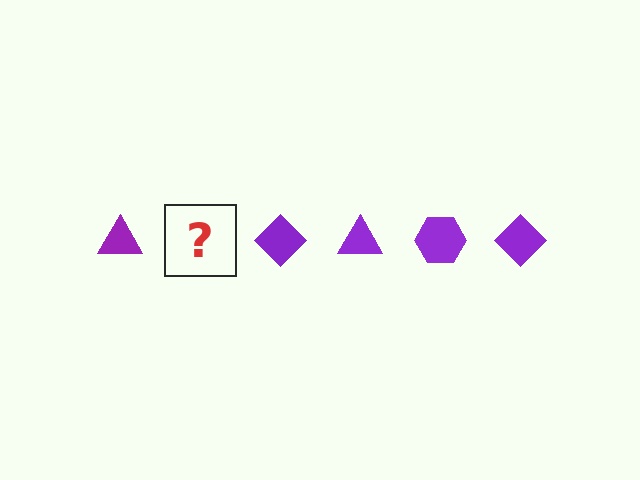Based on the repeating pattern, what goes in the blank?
The blank should be a purple hexagon.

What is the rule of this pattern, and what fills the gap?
The rule is that the pattern cycles through triangle, hexagon, diamond shapes in purple. The gap should be filled with a purple hexagon.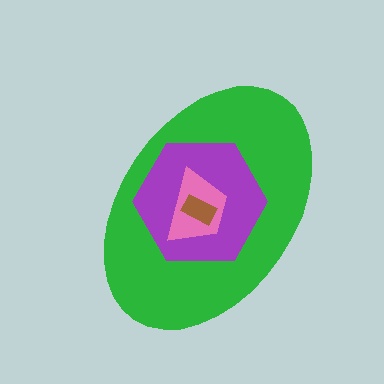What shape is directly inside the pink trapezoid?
The brown rectangle.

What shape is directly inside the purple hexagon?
The pink trapezoid.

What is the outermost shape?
The green ellipse.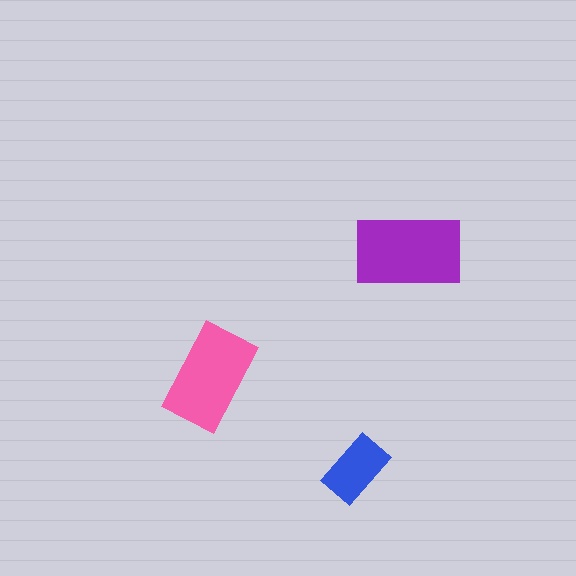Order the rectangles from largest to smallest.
the purple one, the pink one, the blue one.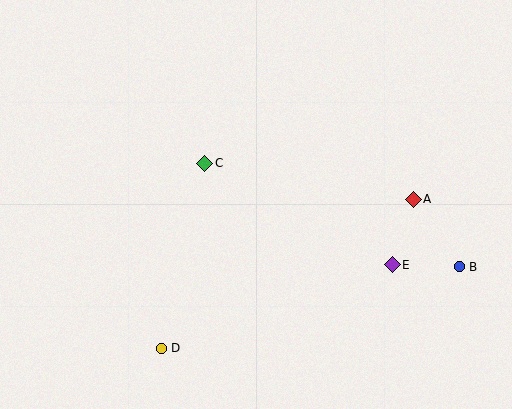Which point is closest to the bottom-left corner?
Point D is closest to the bottom-left corner.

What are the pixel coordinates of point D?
Point D is at (161, 348).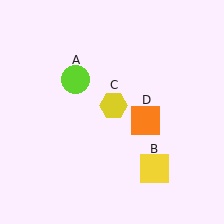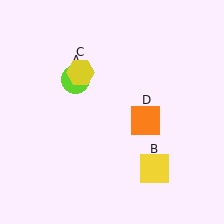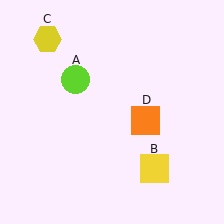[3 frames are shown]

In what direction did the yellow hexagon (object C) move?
The yellow hexagon (object C) moved up and to the left.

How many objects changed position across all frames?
1 object changed position: yellow hexagon (object C).